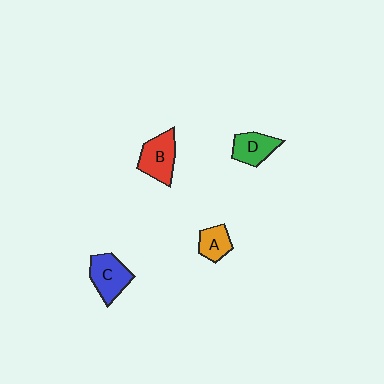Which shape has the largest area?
Shape C (blue).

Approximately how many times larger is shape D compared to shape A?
Approximately 1.3 times.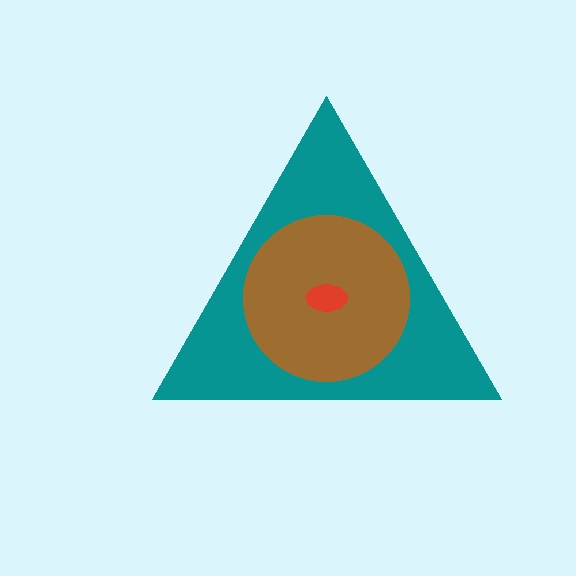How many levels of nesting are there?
3.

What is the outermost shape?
The teal triangle.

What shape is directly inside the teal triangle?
The brown circle.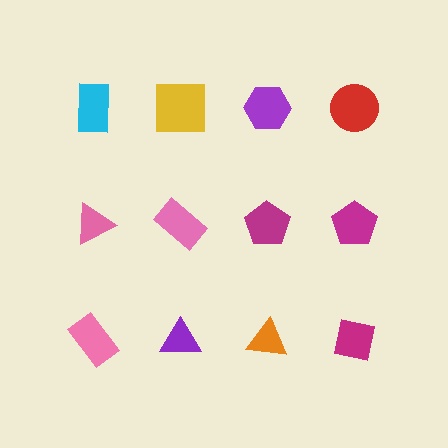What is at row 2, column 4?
A magenta pentagon.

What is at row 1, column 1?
A cyan rectangle.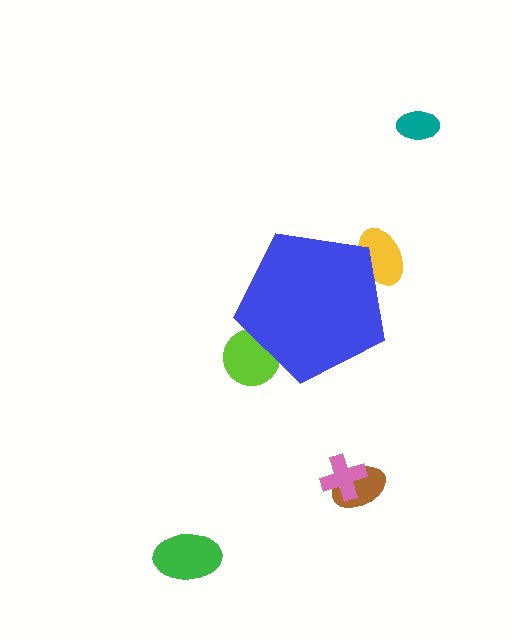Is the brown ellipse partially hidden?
No, the brown ellipse is fully visible.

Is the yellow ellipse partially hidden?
Yes, the yellow ellipse is partially hidden behind the blue pentagon.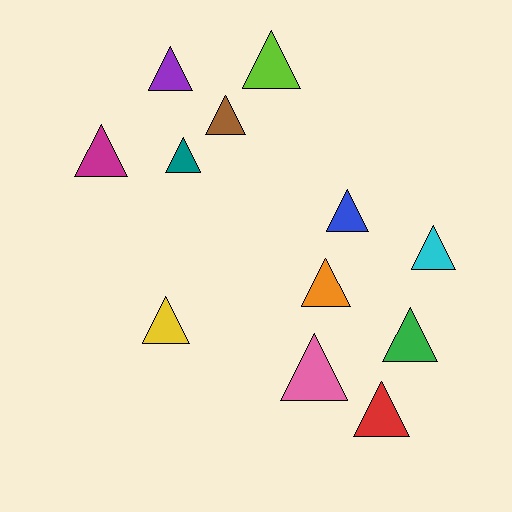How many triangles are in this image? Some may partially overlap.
There are 12 triangles.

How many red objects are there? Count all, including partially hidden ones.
There is 1 red object.